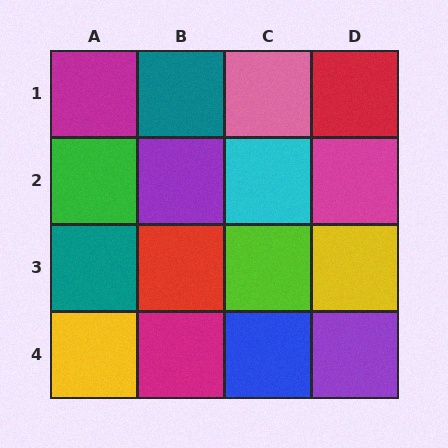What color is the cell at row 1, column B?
Teal.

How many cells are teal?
2 cells are teal.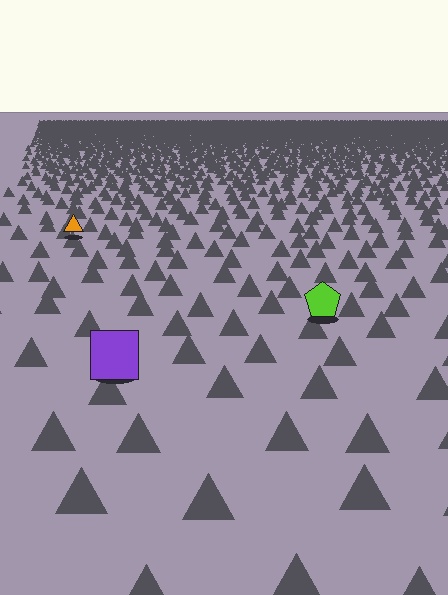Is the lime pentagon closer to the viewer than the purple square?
No. The purple square is closer — you can tell from the texture gradient: the ground texture is coarser near it.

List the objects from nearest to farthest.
From nearest to farthest: the purple square, the lime pentagon, the orange triangle.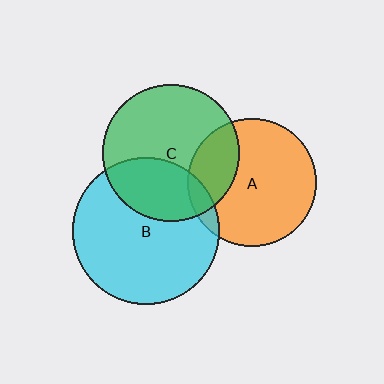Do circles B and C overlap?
Yes.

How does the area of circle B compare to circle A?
Approximately 1.3 times.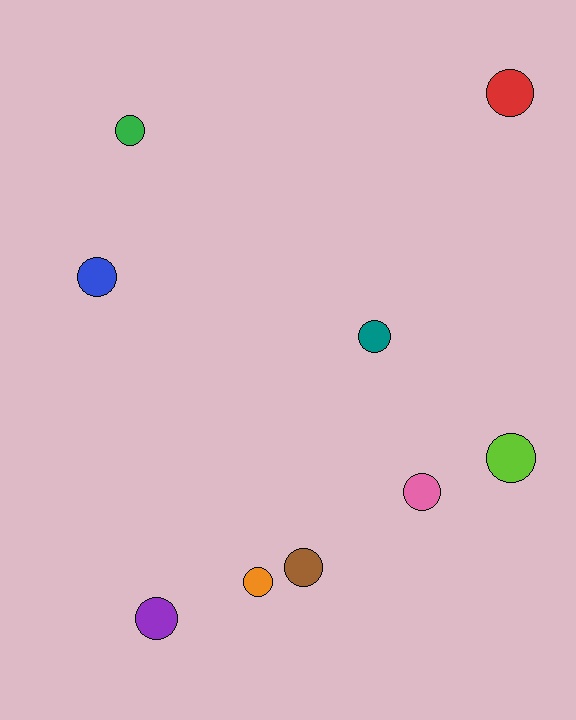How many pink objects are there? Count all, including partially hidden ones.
There is 1 pink object.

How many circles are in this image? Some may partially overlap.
There are 9 circles.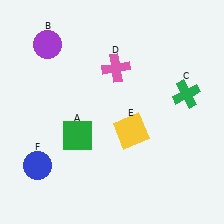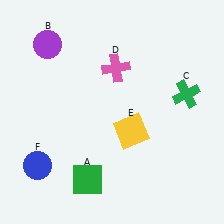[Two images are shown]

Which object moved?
The green square (A) moved down.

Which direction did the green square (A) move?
The green square (A) moved down.